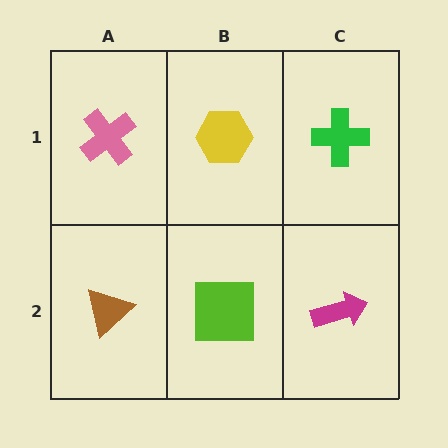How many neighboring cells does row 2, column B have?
3.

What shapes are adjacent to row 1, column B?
A lime square (row 2, column B), a pink cross (row 1, column A), a green cross (row 1, column C).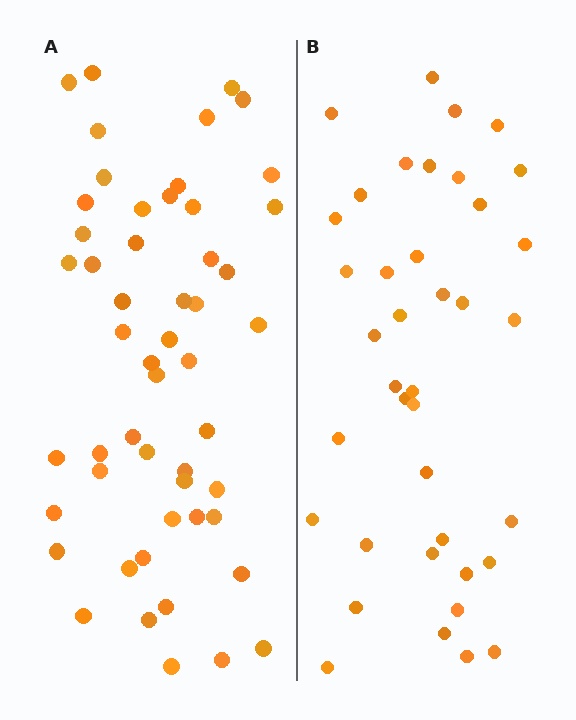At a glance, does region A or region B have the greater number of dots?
Region A (the left region) has more dots.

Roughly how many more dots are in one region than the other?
Region A has approximately 15 more dots than region B.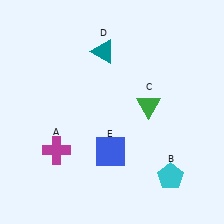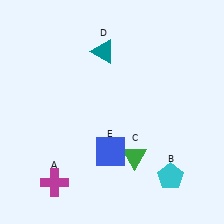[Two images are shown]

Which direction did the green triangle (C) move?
The green triangle (C) moved down.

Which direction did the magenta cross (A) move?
The magenta cross (A) moved down.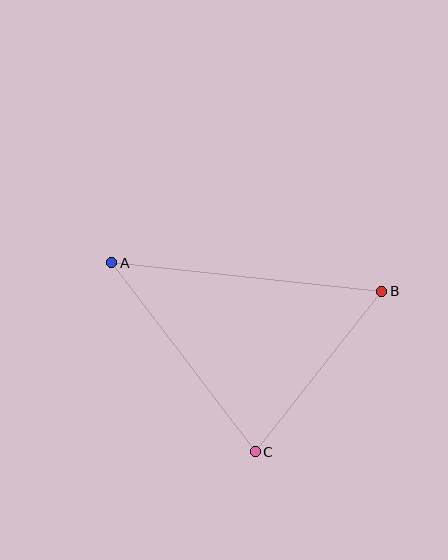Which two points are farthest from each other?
Points A and B are farthest from each other.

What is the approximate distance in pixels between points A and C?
The distance between A and C is approximately 238 pixels.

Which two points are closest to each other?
Points B and C are closest to each other.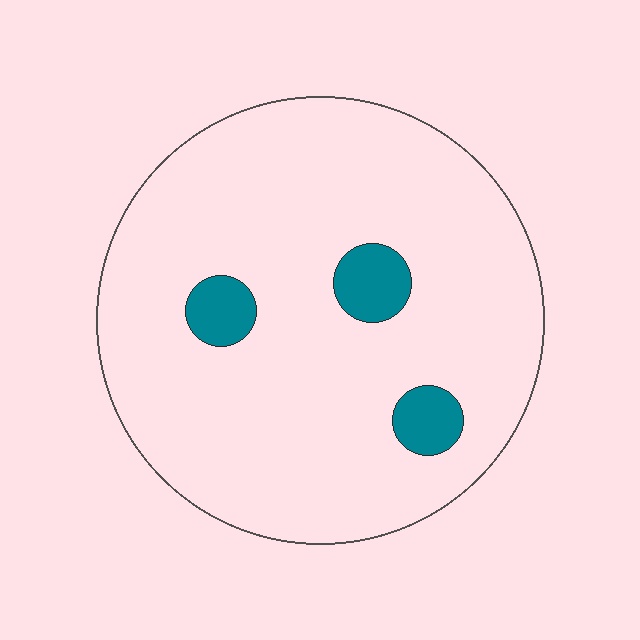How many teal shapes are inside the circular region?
3.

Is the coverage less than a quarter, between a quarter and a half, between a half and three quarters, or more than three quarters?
Less than a quarter.